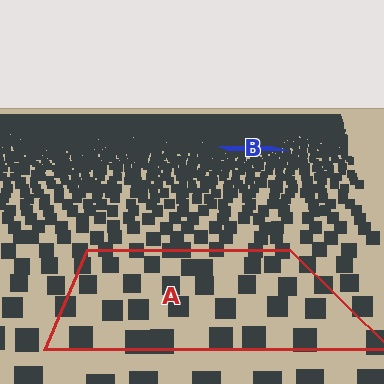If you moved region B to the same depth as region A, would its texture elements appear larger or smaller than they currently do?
They would appear larger. At a closer depth, the same texture elements are projected at a bigger on-screen size.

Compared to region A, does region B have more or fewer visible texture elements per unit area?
Region B has more texture elements per unit area — they are packed more densely because it is farther away.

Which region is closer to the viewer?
Region A is closer. The texture elements there are larger and more spread out.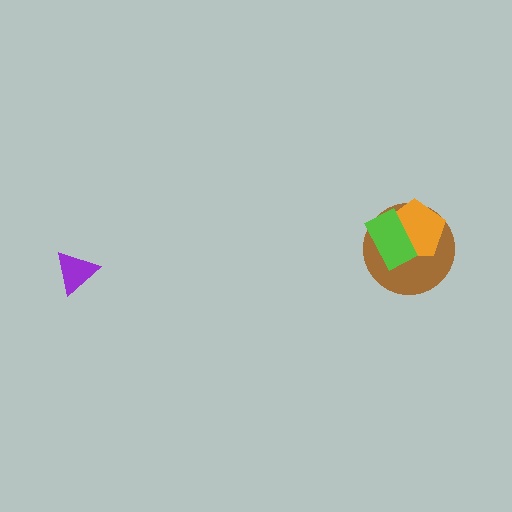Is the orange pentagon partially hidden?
Yes, it is partially covered by another shape.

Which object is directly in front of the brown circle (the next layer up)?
The orange pentagon is directly in front of the brown circle.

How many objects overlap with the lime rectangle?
2 objects overlap with the lime rectangle.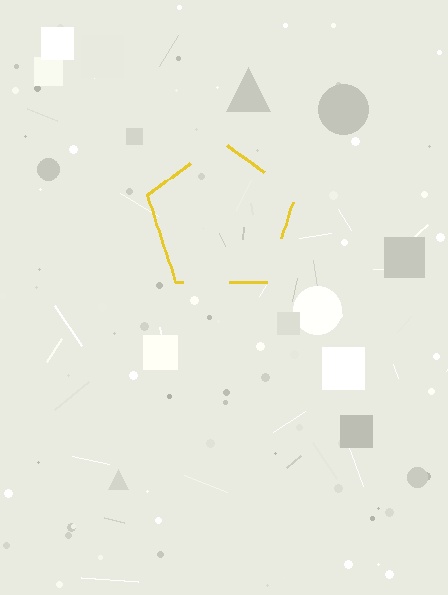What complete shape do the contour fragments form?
The contour fragments form a pentagon.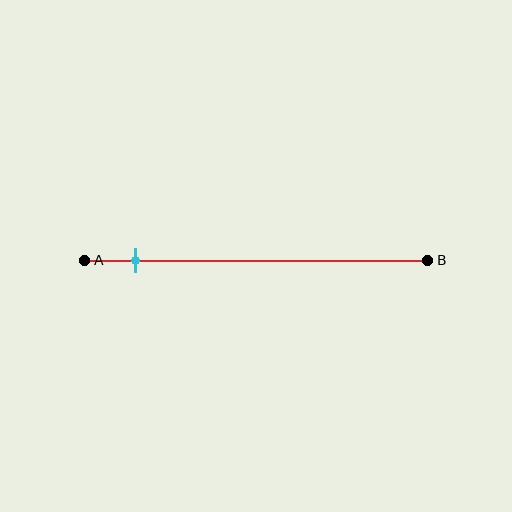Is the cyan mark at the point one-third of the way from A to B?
No, the mark is at about 15% from A, not at the 33% one-third point.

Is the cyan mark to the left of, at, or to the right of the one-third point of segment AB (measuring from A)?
The cyan mark is to the left of the one-third point of segment AB.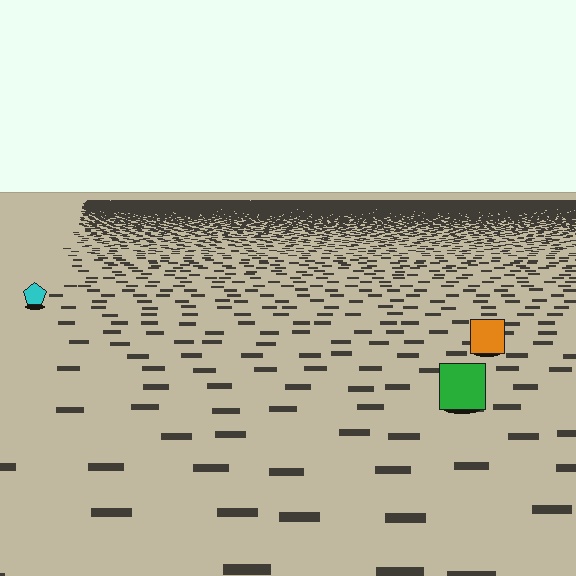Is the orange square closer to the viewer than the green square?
No. The green square is closer — you can tell from the texture gradient: the ground texture is coarser near it.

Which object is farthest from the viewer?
The cyan pentagon is farthest from the viewer. It appears smaller and the ground texture around it is denser.